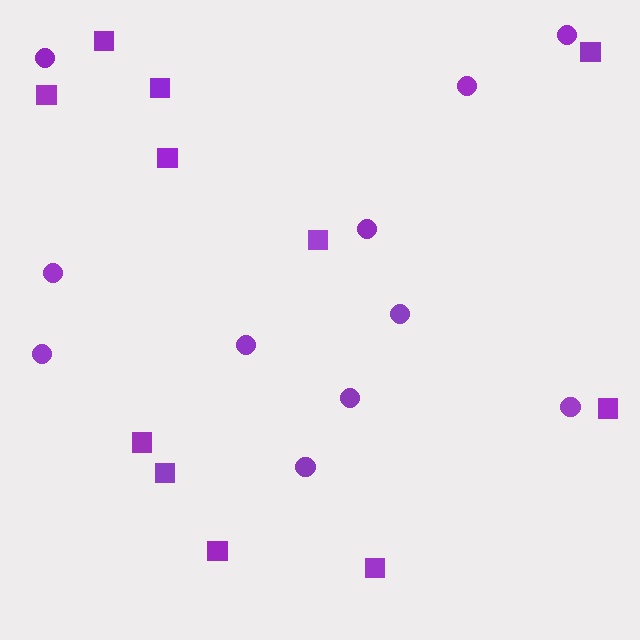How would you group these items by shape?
There are 2 groups: one group of circles (11) and one group of squares (11).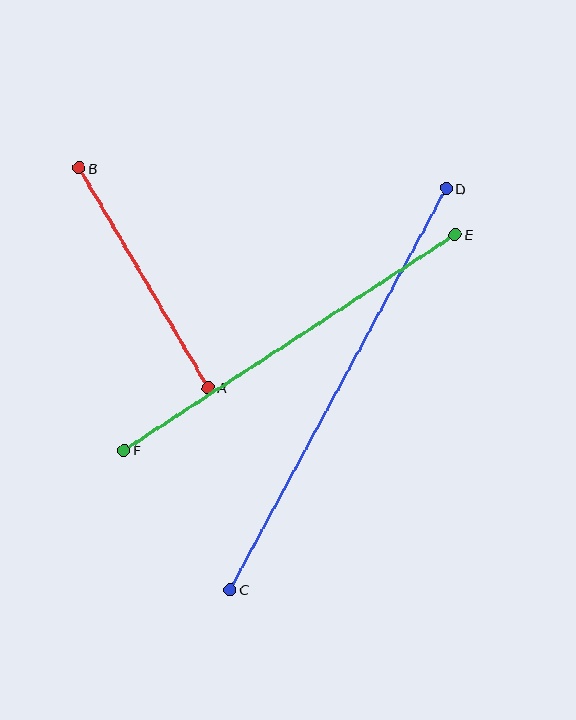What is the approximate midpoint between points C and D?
The midpoint is at approximately (338, 389) pixels.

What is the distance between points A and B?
The distance is approximately 255 pixels.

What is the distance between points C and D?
The distance is approximately 456 pixels.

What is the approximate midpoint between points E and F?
The midpoint is at approximately (290, 342) pixels.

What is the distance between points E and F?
The distance is approximately 395 pixels.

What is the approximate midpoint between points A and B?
The midpoint is at approximately (144, 278) pixels.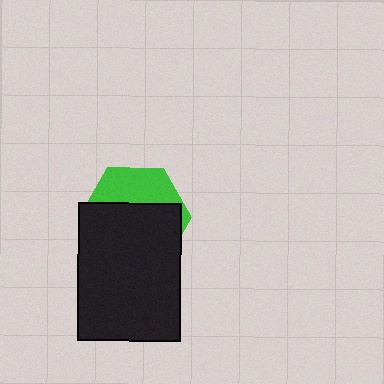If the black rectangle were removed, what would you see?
You would see the complete green hexagon.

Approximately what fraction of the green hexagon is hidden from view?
Roughly 65% of the green hexagon is hidden behind the black rectangle.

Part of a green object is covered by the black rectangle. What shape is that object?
It is a hexagon.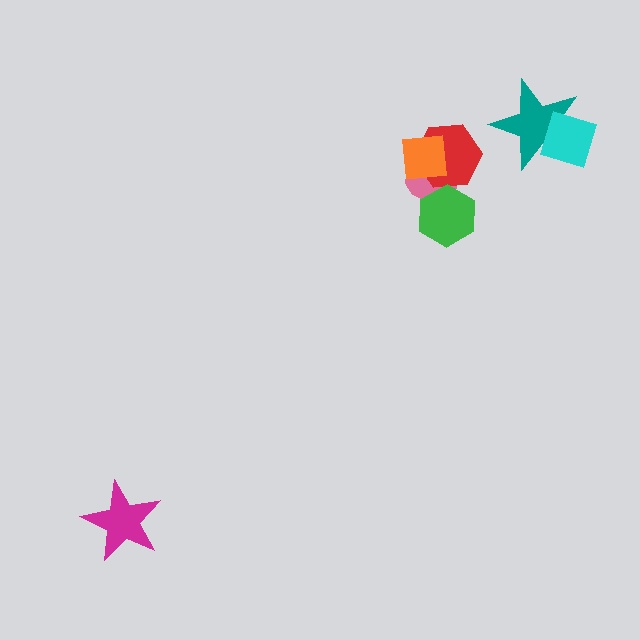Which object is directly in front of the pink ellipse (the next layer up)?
The red hexagon is directly in front of the pink ellipse.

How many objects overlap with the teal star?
1 object overlaps with the teal star.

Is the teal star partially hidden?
Yes, it is partially covered by another shape.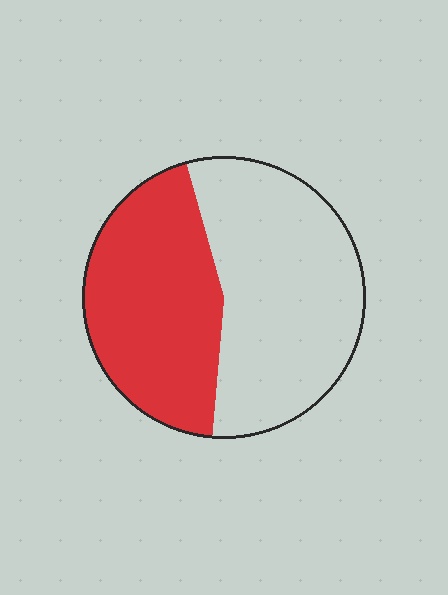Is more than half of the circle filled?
No.